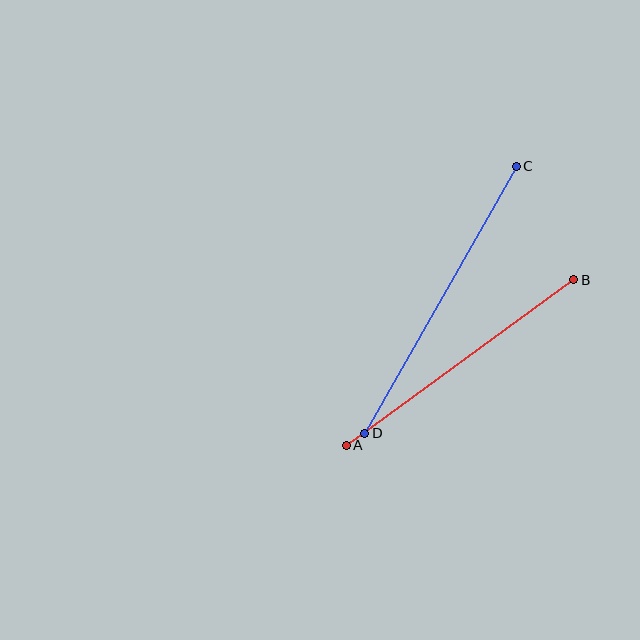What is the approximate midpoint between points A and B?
The midpoint is at approximately (460, 363) pixels.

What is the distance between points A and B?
The distance is approximately 281 pixels.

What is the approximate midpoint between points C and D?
The midpoint is at approximately (440, 300) pixels.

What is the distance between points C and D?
The distance is approximately 307 pixels.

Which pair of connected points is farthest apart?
Points C and D are farthest apart.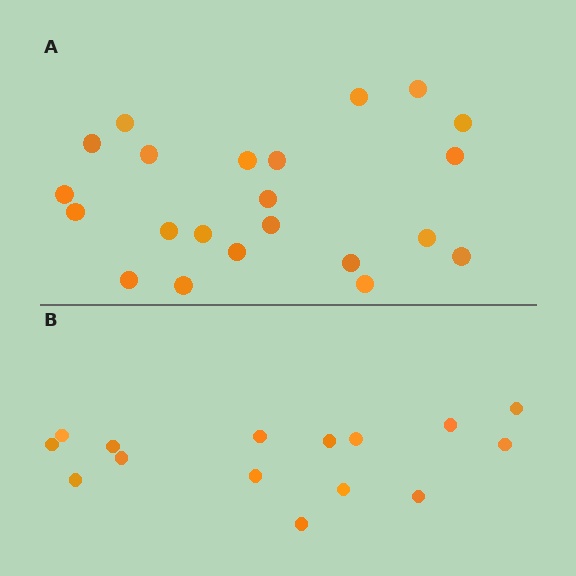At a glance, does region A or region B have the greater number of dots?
Region A (the top region) has more dots.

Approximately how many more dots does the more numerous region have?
Region A has roughly 8 or so more dots than region B.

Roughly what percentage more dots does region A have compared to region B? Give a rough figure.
About 45% more.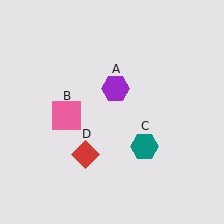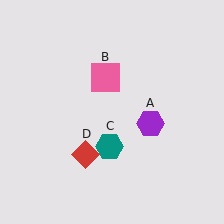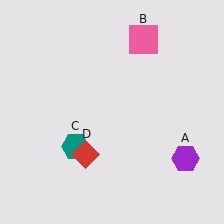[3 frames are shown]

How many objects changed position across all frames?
3 objects changed position: purple hexagon (object A), pink square (object B), teal hexagon (object C).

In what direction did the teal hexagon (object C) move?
The teal hexagon (object C) moved left.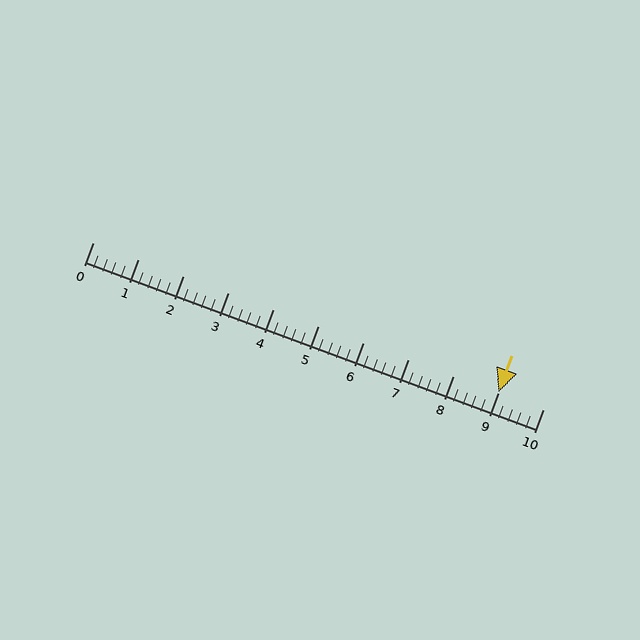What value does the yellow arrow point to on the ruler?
The yellow arrow points to approximately 9.0.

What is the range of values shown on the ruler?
The ruler shows values from 0 to 10.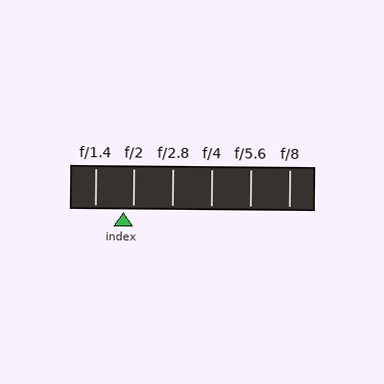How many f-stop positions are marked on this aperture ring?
There are 6 f-stop positions marked.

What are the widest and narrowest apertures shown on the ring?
The widest aperture shown is f/1.4 and the narrowest is f/8.